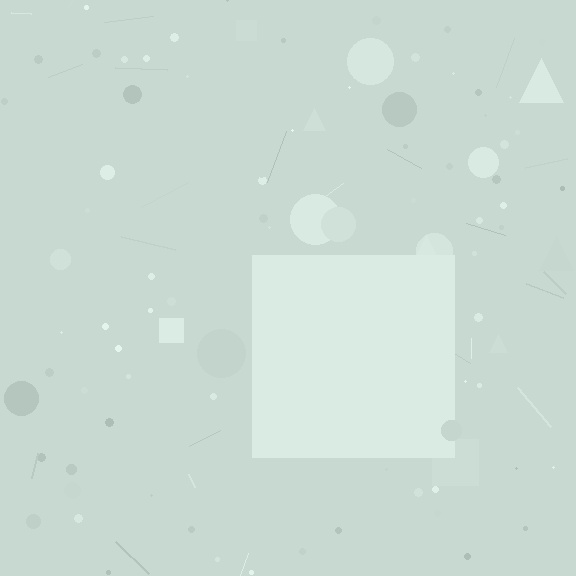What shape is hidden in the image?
A square is hidden in the image.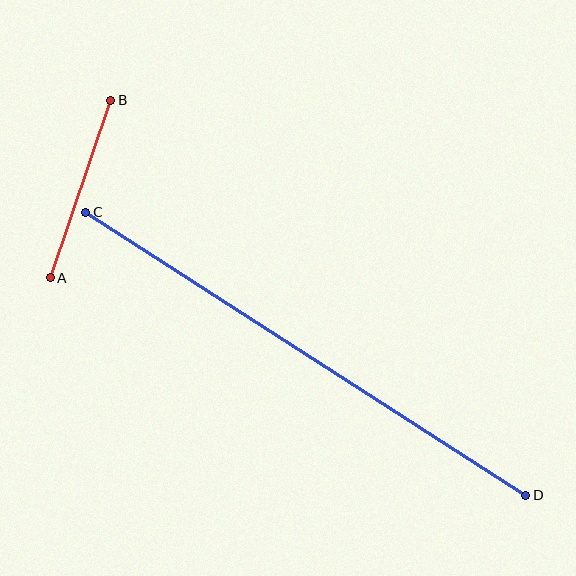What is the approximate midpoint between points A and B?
The midpoint is at approximately (80, 189) pixels.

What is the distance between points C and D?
The distance is approximately 523 pixels.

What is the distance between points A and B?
The distance is approximately 188 pixels.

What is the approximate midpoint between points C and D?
The midpoint is at approximately (306, 354) pixels.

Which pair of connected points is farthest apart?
Points C and D are farthest apart.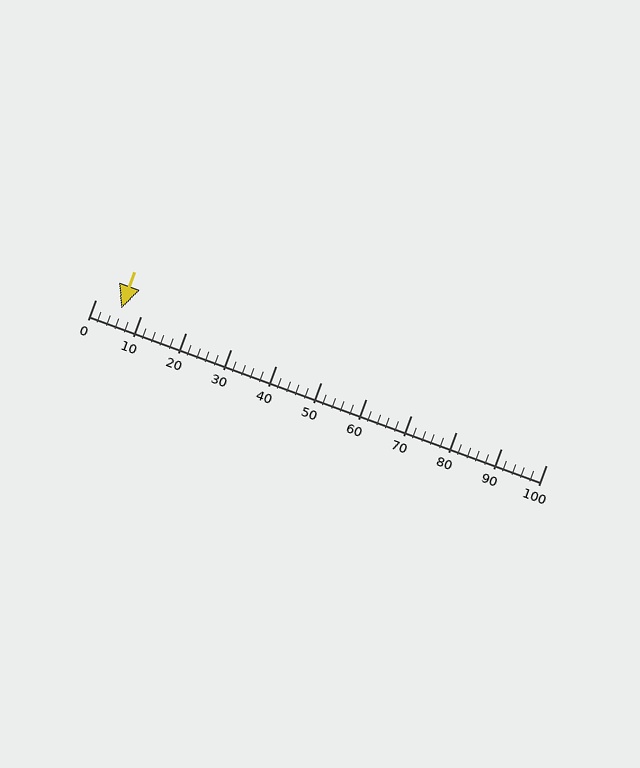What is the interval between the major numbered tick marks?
The major tick marks are spaced 10 units apart.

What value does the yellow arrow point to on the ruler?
The yellow arrow points to approximately 6.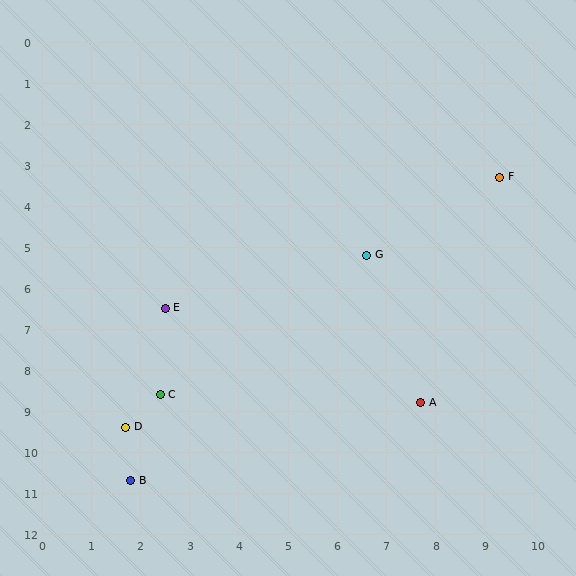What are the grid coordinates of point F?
Point F is at approximately (9.3, 3.3).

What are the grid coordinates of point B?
Point B is at approximately (1.8, 10.7).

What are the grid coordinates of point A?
Point A is at approximately (7.7, 8.8).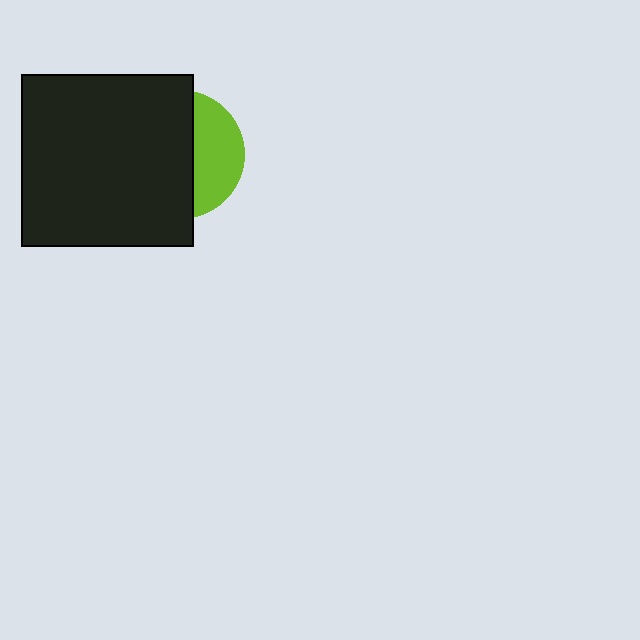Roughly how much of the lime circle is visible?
A small part of it is visible (roughly 37%).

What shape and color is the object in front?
The object in front is a black square.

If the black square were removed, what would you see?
You would see the complete lime circle.